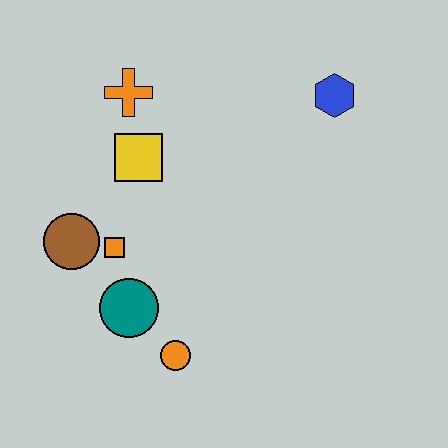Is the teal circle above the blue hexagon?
No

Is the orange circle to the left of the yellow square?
No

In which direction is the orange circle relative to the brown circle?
The orange circle is below the brown circle.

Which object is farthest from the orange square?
The blue hexagon is farthest from the orange square.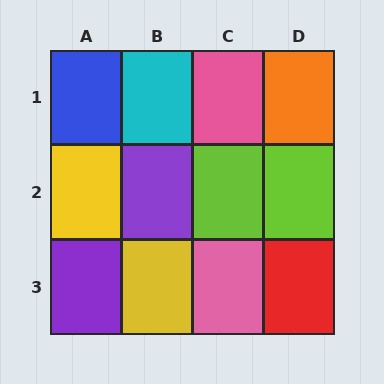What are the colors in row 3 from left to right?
Purple, yellow, pink, red.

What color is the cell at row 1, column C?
Pink.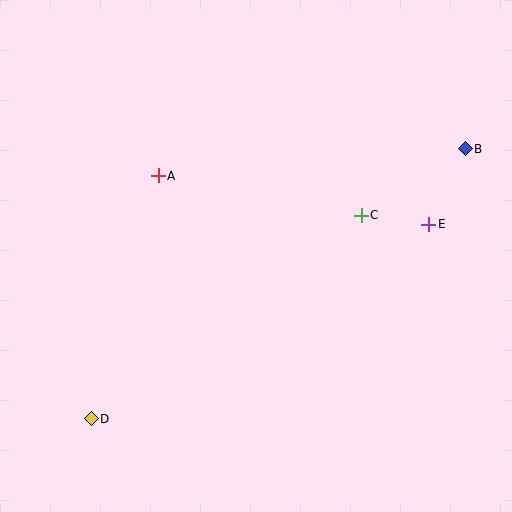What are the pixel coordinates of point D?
Point D is at (91, 419).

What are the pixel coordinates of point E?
Point E is at (429, 224).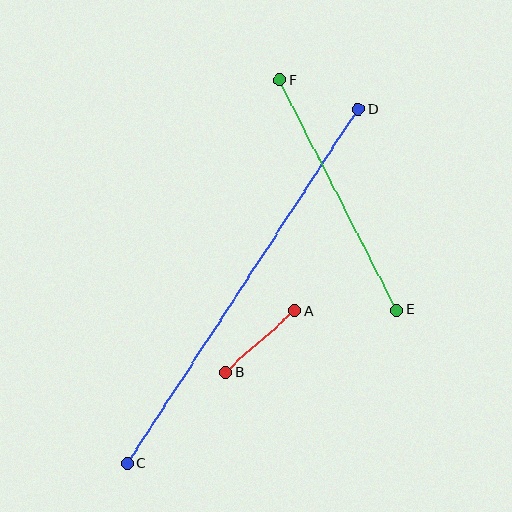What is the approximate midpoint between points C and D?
The midpoint is at approximately (243, 286) pixels.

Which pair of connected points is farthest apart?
Points C and D are farthest apart.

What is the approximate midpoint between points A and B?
The midpoint is at approximately (260, 342) pixels.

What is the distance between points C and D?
The distance is approximately 423 pixels.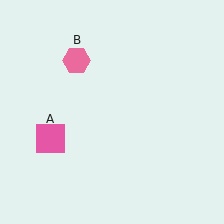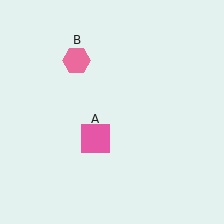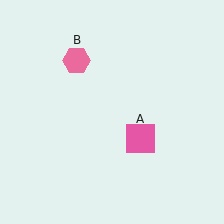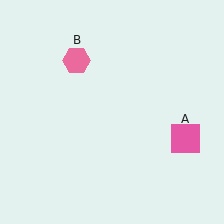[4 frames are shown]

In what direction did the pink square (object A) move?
The pink square (object A) moved right.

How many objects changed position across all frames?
1 object changed position: pink square (object A).